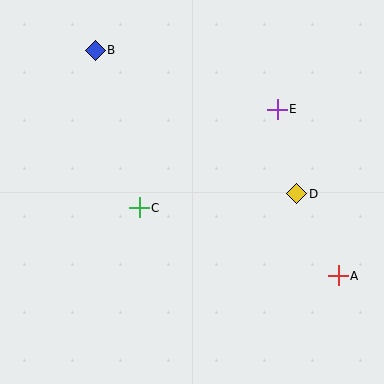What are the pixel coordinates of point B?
Point B is at (95, 50).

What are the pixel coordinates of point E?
Point E is at (277, 109).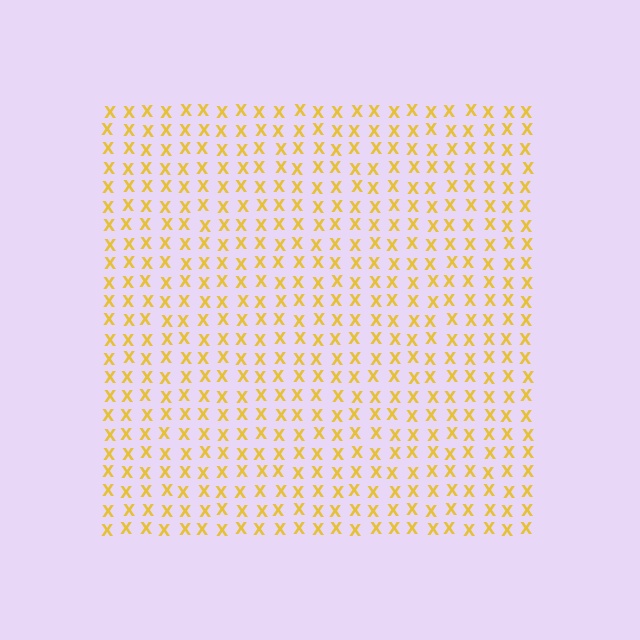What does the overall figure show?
The overall figure shows a square.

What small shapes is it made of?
It is made of small letter X's.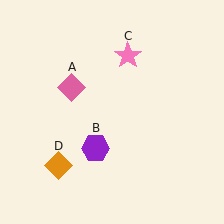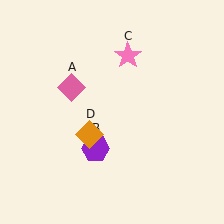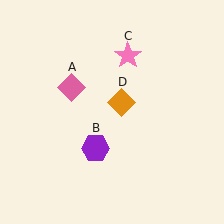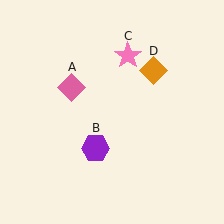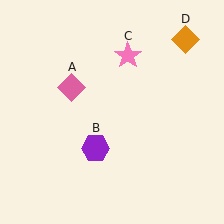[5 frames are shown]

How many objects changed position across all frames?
1 object changed position: orange diamond (object D).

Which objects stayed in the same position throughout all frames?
Pink diamond (object A) and purple hexagon (object B) and pink star (object C) remained stationary.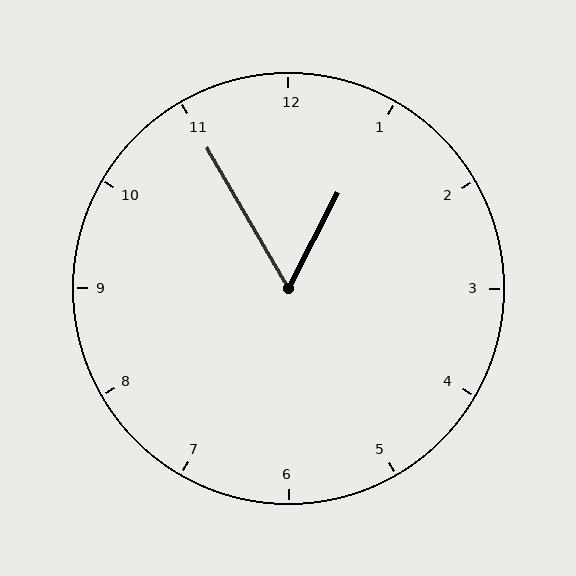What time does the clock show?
12:55.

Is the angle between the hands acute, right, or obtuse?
It is acute.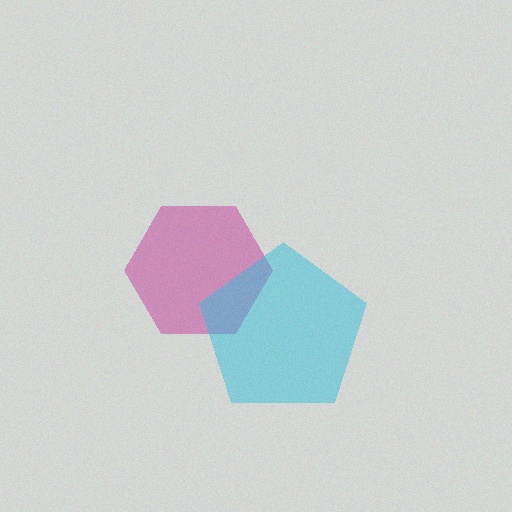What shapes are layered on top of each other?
The layered shapes are: a magenta hexagon, a cyan pentagon.